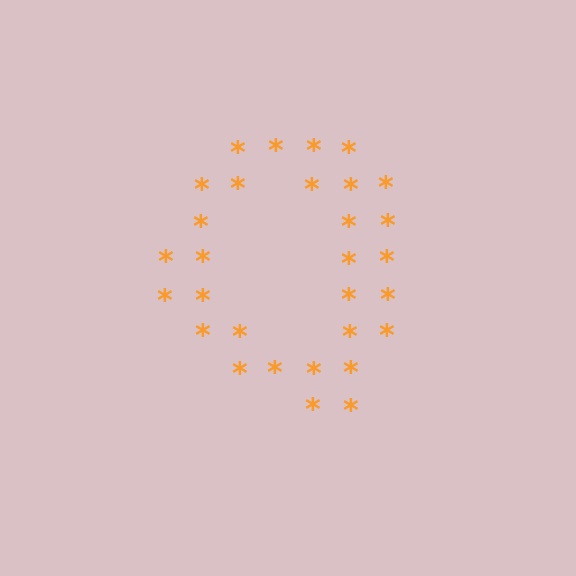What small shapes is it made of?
It is made of small asterisks.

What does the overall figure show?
The overall figure shows the letter Q.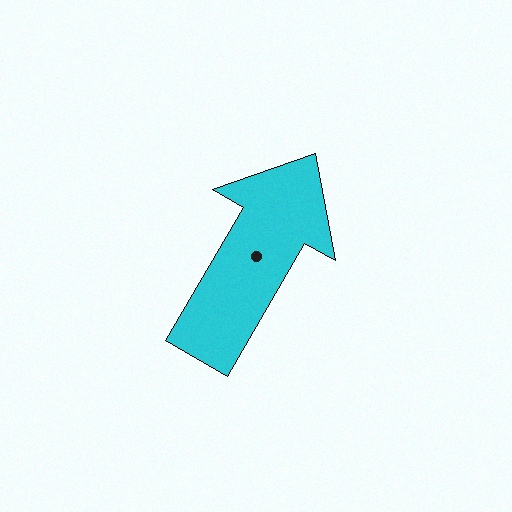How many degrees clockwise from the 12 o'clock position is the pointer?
Approximately 30 degrees.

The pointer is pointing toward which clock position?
Roughly 1 o'clock.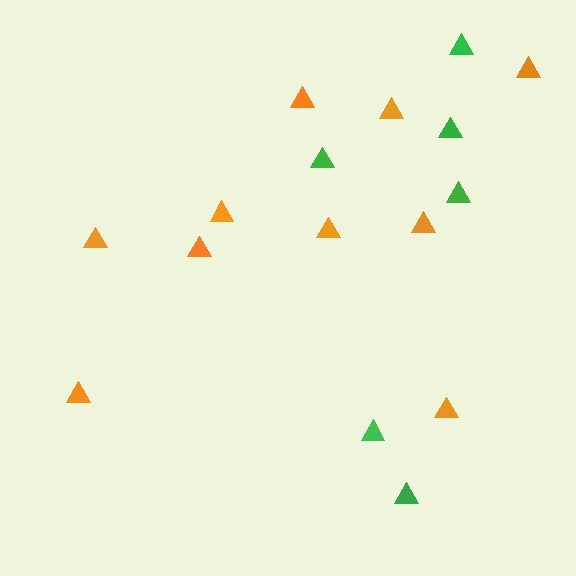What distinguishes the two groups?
There are 2 groups: one group of green triangles (6) and one group of orange triangles (10).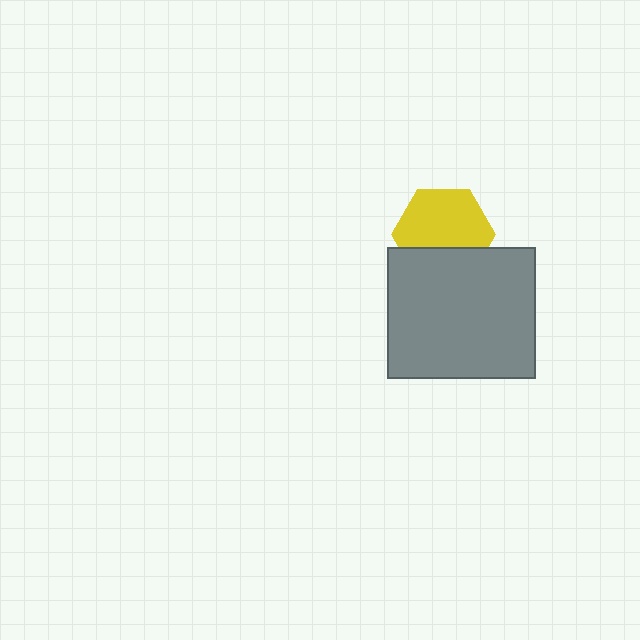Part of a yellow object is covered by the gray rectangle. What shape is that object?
It is a hexagon.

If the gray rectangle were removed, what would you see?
You would see the complete yellow hexagon.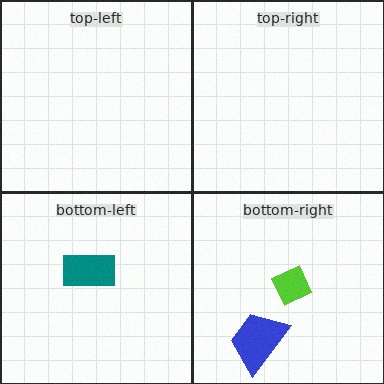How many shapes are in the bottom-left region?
1.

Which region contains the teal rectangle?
The bottom-left region.